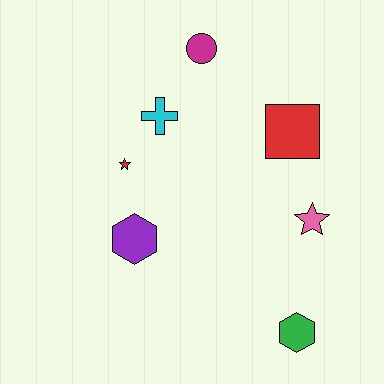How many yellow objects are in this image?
There are no yellow objects.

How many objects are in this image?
There are 7 objects.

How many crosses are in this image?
There is 1 cross.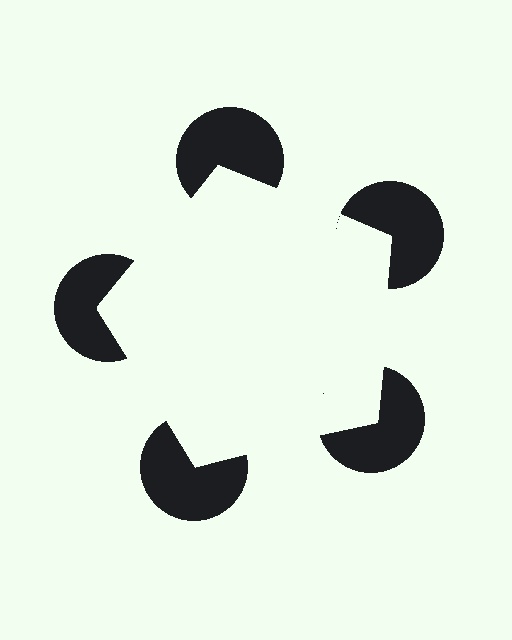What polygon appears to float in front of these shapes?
An illusory pentagon — its edges are inferred from the aligned wedge cuts in the pac-man discs, not physically drawn.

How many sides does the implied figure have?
5 sides.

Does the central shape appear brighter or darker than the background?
It typically appears slightly brighter than the background, even though no actual brightness change is drawn.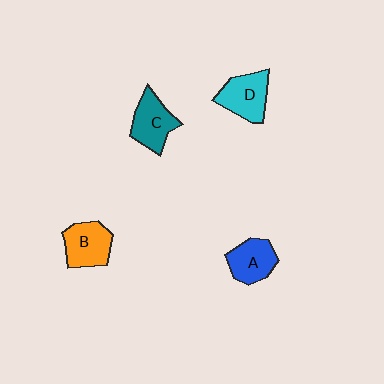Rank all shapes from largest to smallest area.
From largest to smallest: D (cyan), B (orange), C (teal), A (blue).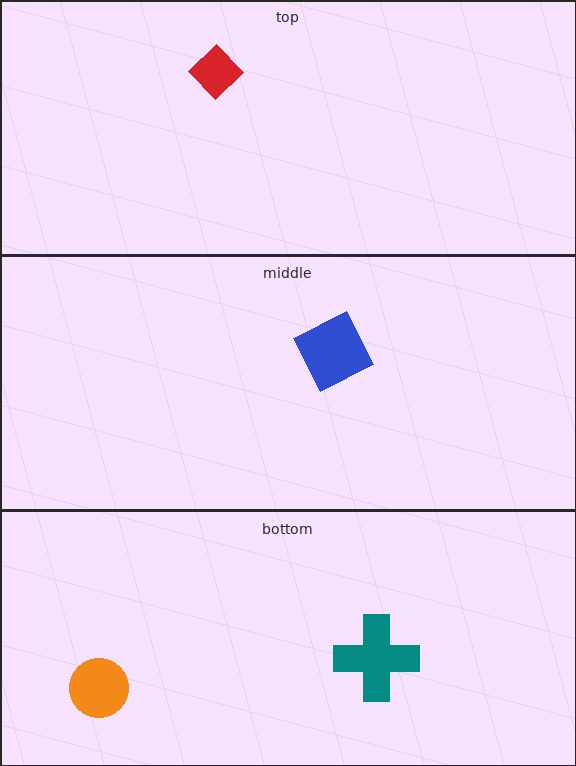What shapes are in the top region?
The red diamond.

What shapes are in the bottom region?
The orange circle, the teal cross.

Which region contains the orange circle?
The bottom region.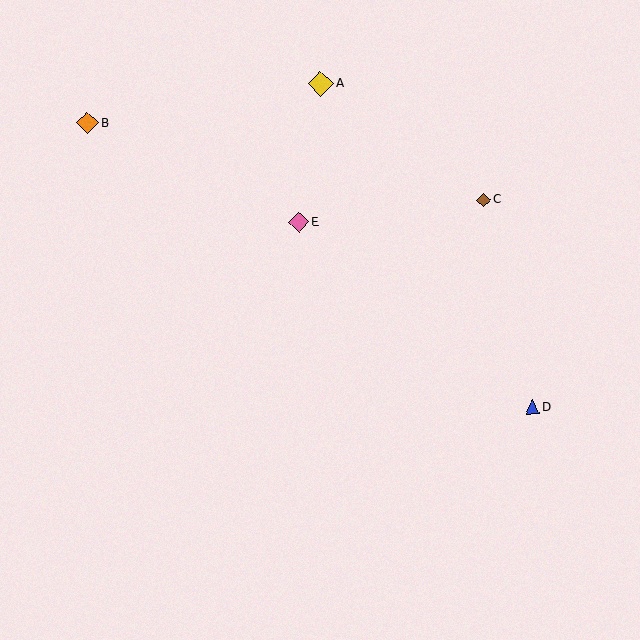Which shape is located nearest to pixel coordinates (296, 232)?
The pink diamond (labeled E) at (299, 222) is nearest to that location.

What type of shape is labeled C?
Shape C is a brown diamond.